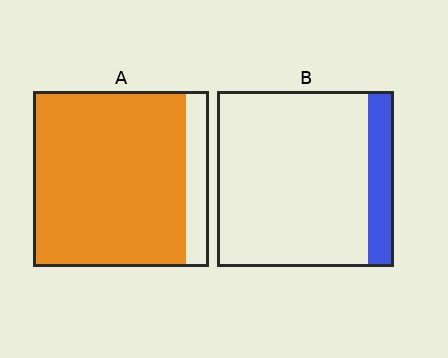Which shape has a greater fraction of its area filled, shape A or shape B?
Shape A.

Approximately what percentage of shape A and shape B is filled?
A is approximately 85% and B is approximately 15%.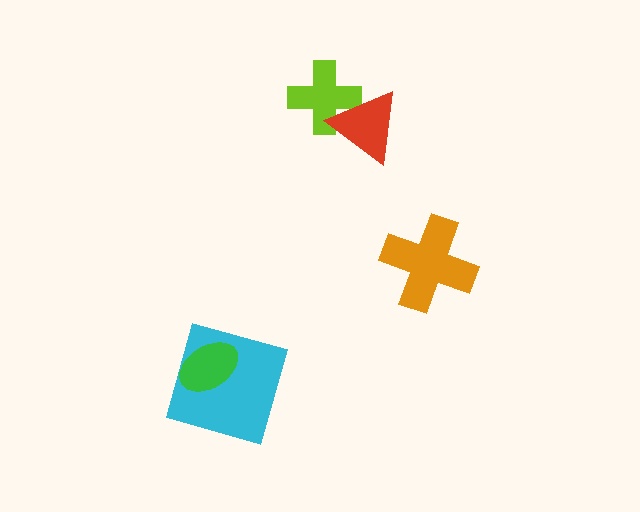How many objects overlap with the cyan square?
1 object overlaps with the cyan square.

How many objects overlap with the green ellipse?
1 object overlaps with the green ellipse.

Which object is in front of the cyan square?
The green ellipse is in front of the cyan square.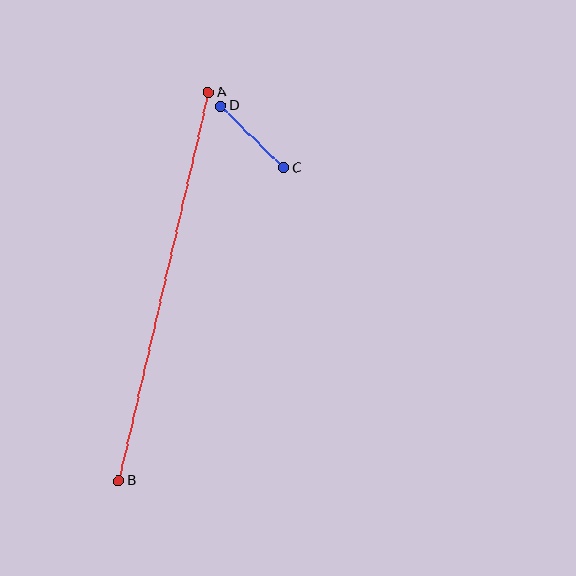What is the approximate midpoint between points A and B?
The midpoint is at approximately (164, 286) pixels.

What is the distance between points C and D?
The distance is approximately 88 pixels.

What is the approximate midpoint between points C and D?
The midpoint is at approximately (252, 137) pixels.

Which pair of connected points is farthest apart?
Points A and B are farthest apart.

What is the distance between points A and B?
The distance is approximately 398 pixels.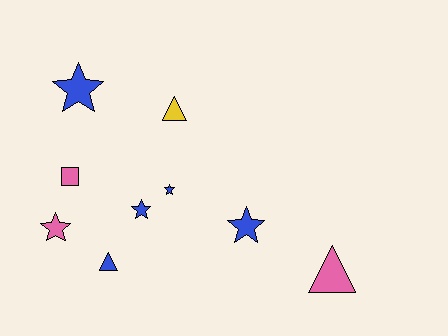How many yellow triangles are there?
There is 1 yellow triangle.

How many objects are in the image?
There are 9 objects.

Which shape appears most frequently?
Star, with 5 objects.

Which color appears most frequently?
Blue, with 5 objects.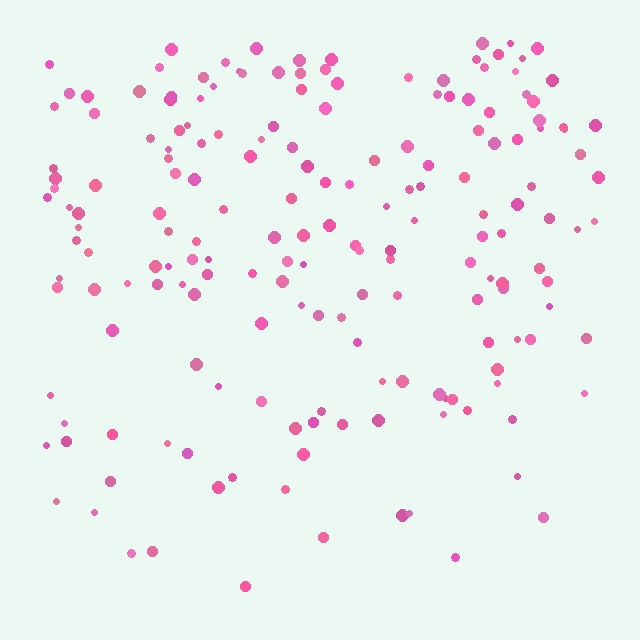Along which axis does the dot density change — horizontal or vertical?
Vertical.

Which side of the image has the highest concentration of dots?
The top.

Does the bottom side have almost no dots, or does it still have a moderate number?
Still a moderate number, just noticeably fewer than the top.